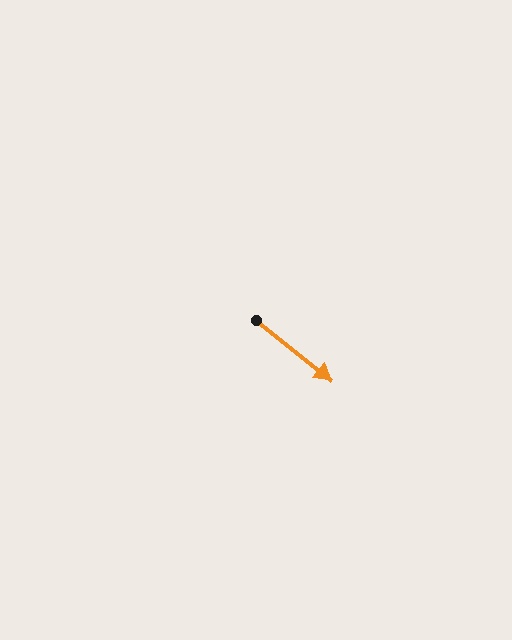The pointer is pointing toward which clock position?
Roughly 4 o'clock.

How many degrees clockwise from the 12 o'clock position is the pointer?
Approximately 129 degrees.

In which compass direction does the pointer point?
Southeast.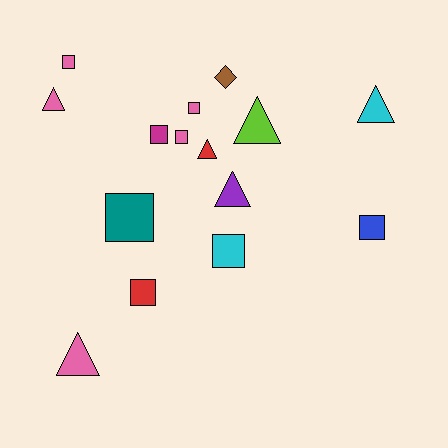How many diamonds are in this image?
There is 1 diamond.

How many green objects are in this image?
There are no green objects.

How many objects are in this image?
There are 15 objects.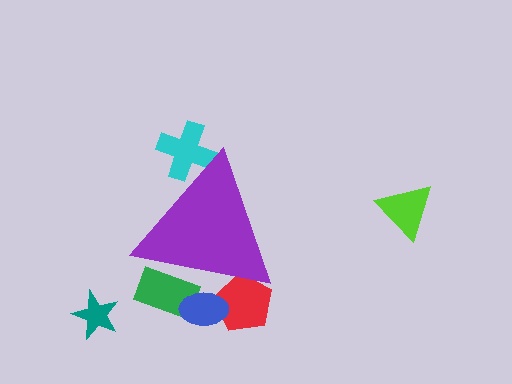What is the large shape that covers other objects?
A purple triangle.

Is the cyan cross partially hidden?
Yes, the cyan cross is partially hidden behind the purple triangle.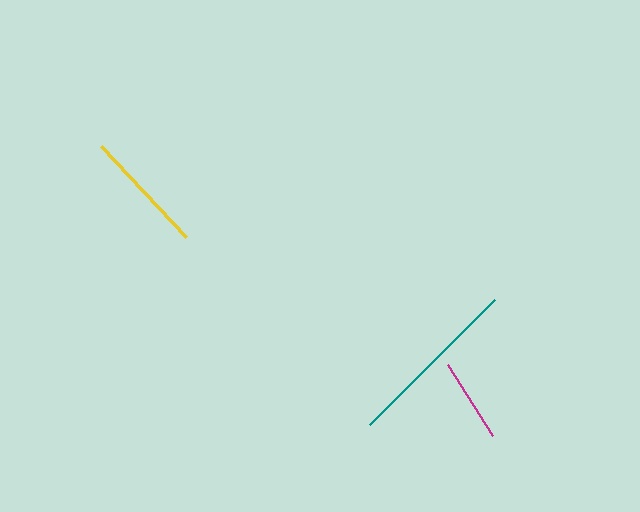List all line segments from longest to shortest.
From longest to shortest: teal, yellow, magenta.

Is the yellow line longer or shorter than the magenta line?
The yellow line is longer than the magenta line.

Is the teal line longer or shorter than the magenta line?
The teal line is longer than the magenta line.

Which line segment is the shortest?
The magenta line is the shortest at approximately 85 pixels.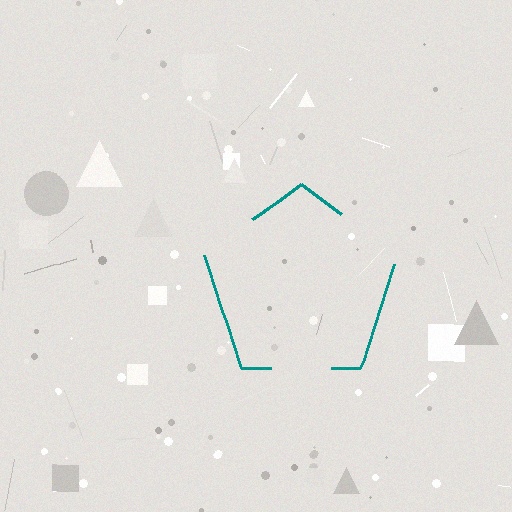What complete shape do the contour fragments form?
The contour fragments form a pentagon.